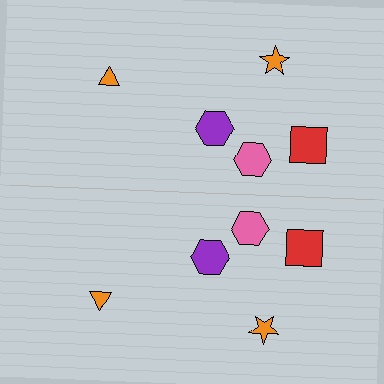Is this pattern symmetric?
Yes, this pattern has bilateral (reflection) symmetry.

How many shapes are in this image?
There are 10 shapes in this image.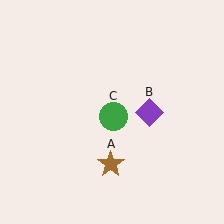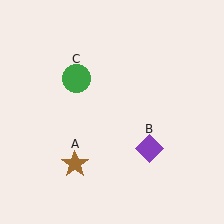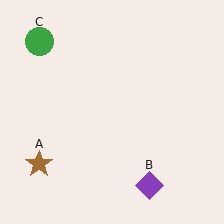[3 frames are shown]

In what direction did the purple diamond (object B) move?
The purple diamond (object B) moved down.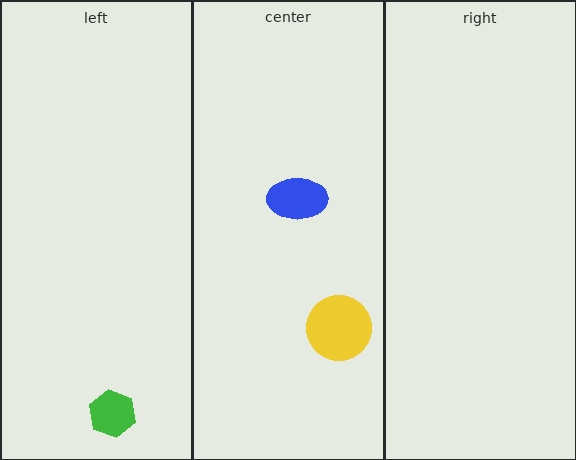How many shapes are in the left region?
1.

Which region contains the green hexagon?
The left region.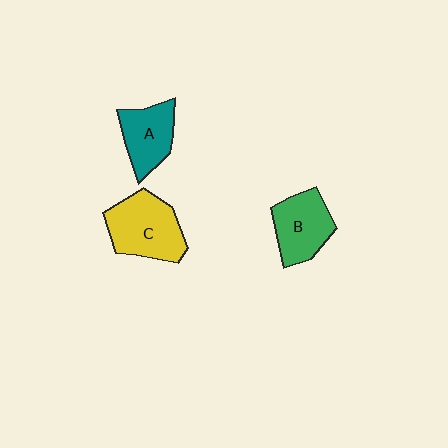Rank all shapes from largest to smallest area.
From largest to smallest: C (yellow), B (green), A (teal).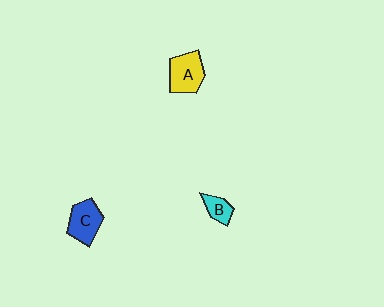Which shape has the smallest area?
Shape B (cyan).